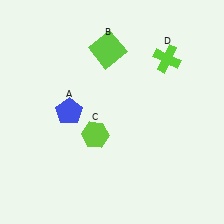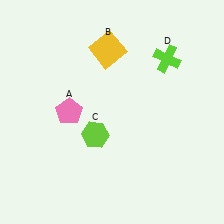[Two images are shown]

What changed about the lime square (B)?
In Image 1, B is lime. In Image 2, it changed to yellow.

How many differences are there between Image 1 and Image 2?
There are 2 differences between the two images.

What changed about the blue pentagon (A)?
In Image 1, A is blue. In Image 2, it changed to pink.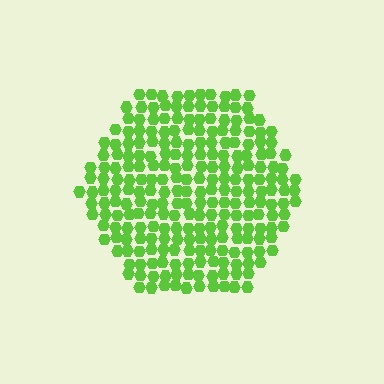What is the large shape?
The large shape is a hexagon.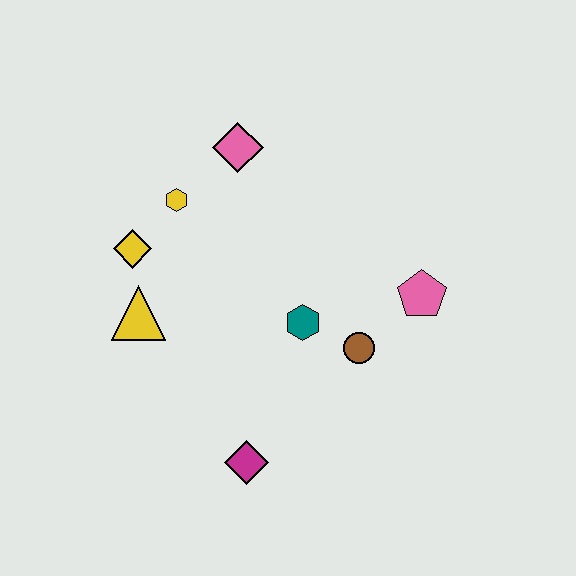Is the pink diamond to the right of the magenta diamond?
No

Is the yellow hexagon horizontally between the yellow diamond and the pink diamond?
Yes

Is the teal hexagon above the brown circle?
Yes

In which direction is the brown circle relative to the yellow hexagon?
The brown circle is to the right of the yellow hexagon.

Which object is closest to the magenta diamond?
The teal hexagon is closest to the magenta diamond.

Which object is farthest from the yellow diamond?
The pink pentagon is farthest from the yellow diamond.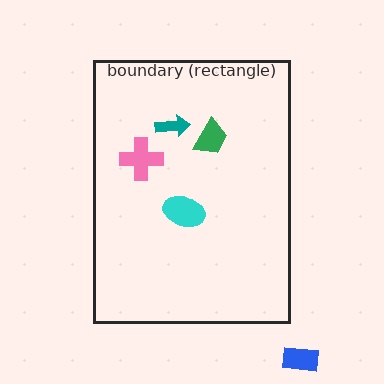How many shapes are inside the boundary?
4 inside, 1 outside.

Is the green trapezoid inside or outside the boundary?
Inside.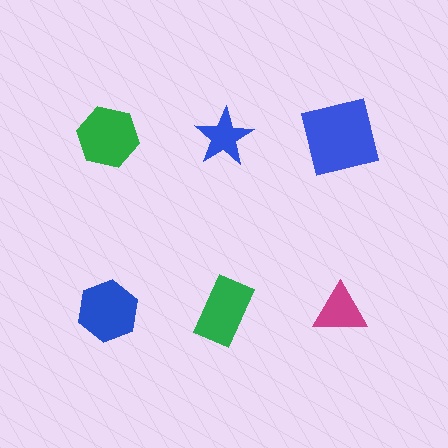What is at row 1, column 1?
A green hexagon.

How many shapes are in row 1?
3 shapes.